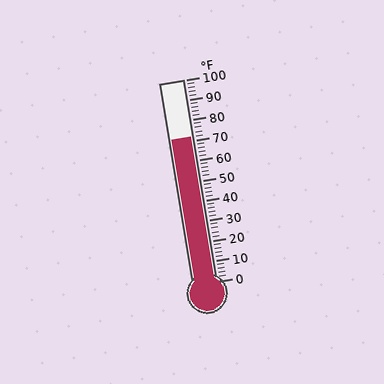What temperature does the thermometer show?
The thermometer shows approximately 72°F.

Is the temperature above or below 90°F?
The temperature is below 90°F.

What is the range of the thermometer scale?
The thermometer scale ranges from 0°F to 100°F.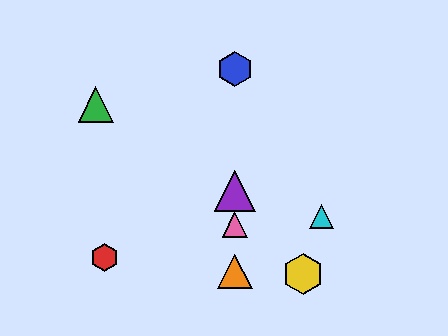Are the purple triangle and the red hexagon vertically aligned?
No, the purple triangle is at x≈235 and the red hexagon is at x≈105.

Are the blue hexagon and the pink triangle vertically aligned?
Yes, both are at x≈235.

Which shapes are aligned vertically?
The blue hexagon, the purple triangle, the orange triangle, the pink triangle are aligned vertically.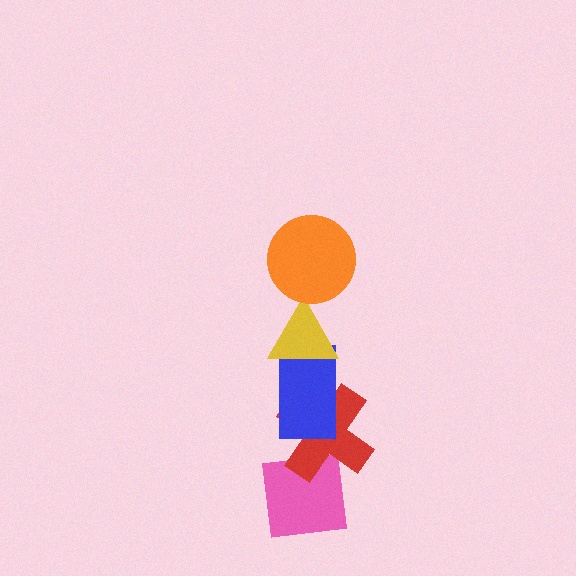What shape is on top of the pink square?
The red cross is on top of the pink square.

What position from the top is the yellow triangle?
The yellow triangle is 2nd from the top.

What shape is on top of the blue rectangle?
The yellow triangle is on top of the blue rectangle.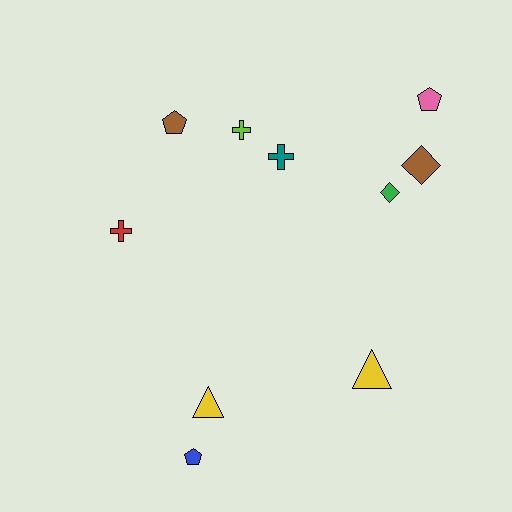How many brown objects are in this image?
There are 2 brown objects.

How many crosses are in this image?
There are 3 crosses.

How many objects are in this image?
There are 10 objects.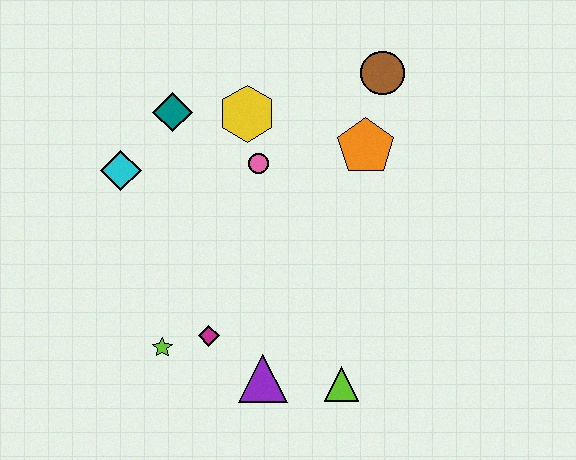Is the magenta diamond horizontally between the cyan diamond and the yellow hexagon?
Yes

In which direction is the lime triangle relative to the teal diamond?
The lime triangle is below the teal diamond.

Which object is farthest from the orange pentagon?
The lime star is farthest from the orange pentagon.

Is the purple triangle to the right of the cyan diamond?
Yes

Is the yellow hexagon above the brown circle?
No